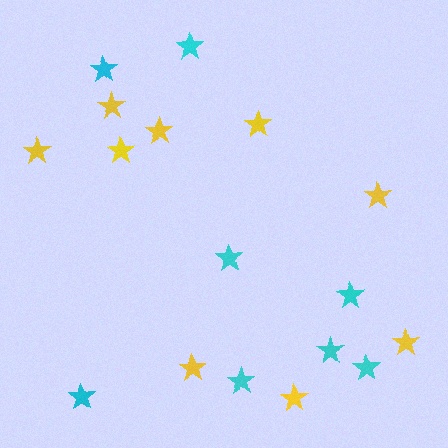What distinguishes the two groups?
There are 2 groups: one group of cyan stars (8) and one group of yellow stars (9).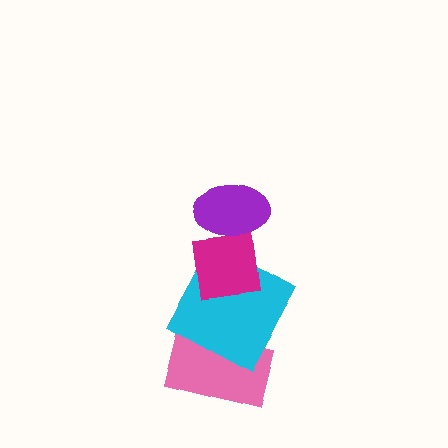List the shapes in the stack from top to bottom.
From top to bottom: the purple ellipse, the magenta square, the cyan square, the pink rectangle.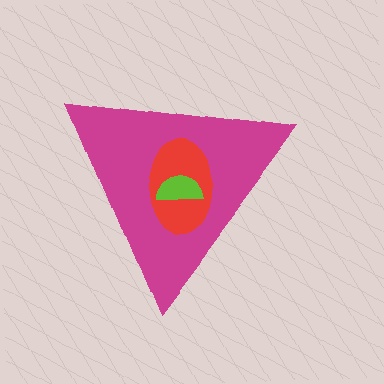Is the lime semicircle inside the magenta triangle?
Yes.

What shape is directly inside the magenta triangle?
The red ellipse.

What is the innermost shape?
The lime semicircle.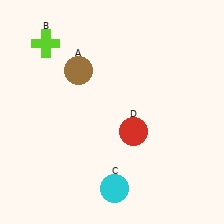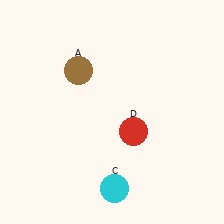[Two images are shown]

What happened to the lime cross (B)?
The lime cross (B) was removed in Image 2. It was in the top-left area of Image 1.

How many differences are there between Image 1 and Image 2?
There is 1 difference between the two images.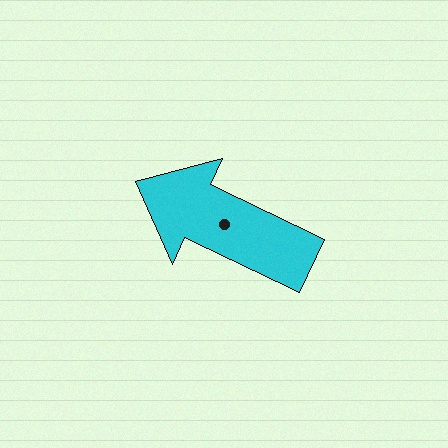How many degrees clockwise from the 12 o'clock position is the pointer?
Approximately 296 degrees.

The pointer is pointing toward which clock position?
Roughly 10 o'clock.